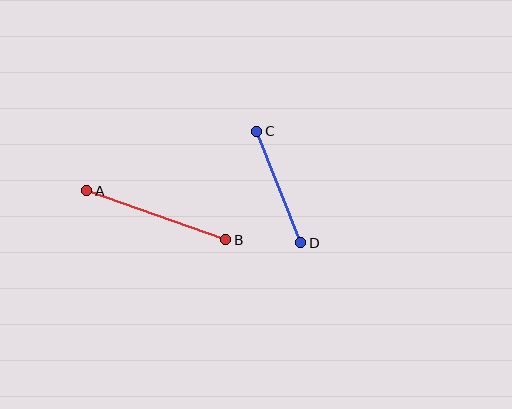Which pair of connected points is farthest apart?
Points A and B are farthest apart.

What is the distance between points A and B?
The distance is approximately 147 pixels.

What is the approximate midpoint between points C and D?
The midpoint is at approximately (279, 187) pixels.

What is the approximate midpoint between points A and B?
The midpoint is at approximately (156, 215) pixels.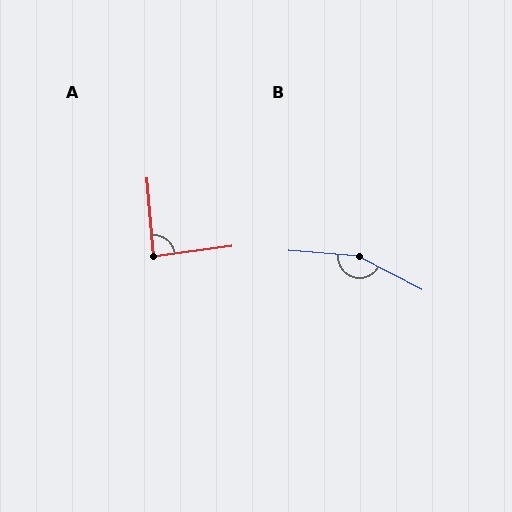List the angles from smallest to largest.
A (87°), B (157°).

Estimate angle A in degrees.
Approximately 87 degrees.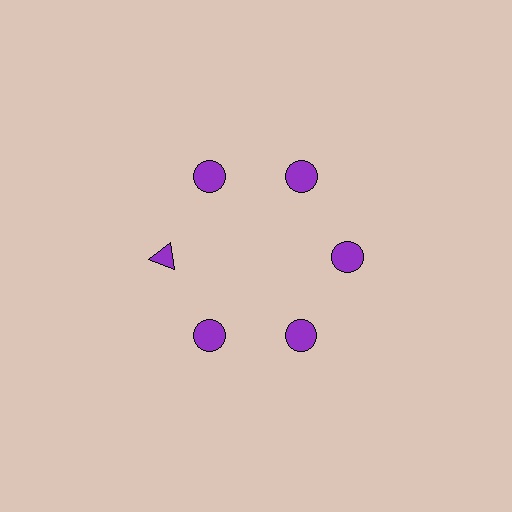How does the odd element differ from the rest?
It has a different shape: triangle instead of circle.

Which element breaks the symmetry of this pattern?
The purple triangle at roughly the 9 o'clock position breaks the symmetry. All other shapes are purple circles.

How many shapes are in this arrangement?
There are 6 shapes arranged in a ring pattern.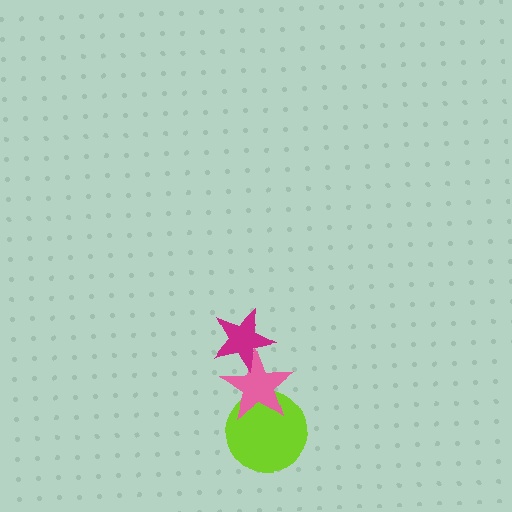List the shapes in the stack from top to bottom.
From top to bottom: the magenta star, the pink star, the lime circle.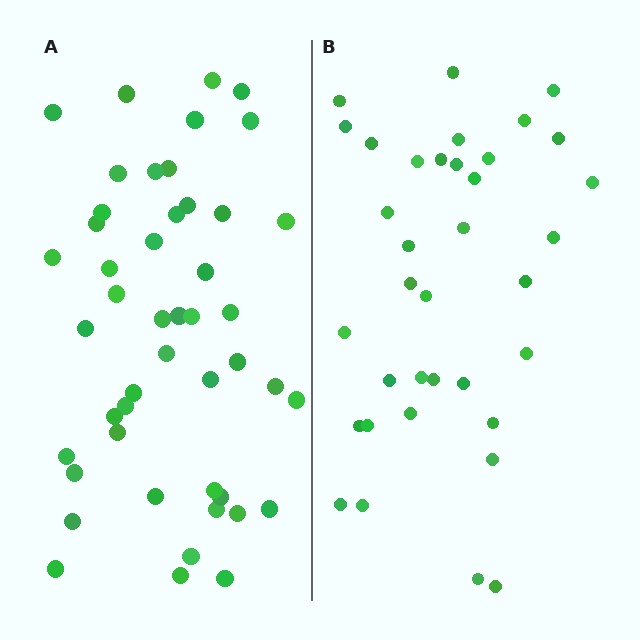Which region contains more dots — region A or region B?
Region A (the left region) has more dots.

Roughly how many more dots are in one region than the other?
Region A has roughly 12 or so more dots than region B.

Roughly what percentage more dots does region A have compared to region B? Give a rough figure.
About 30% more.